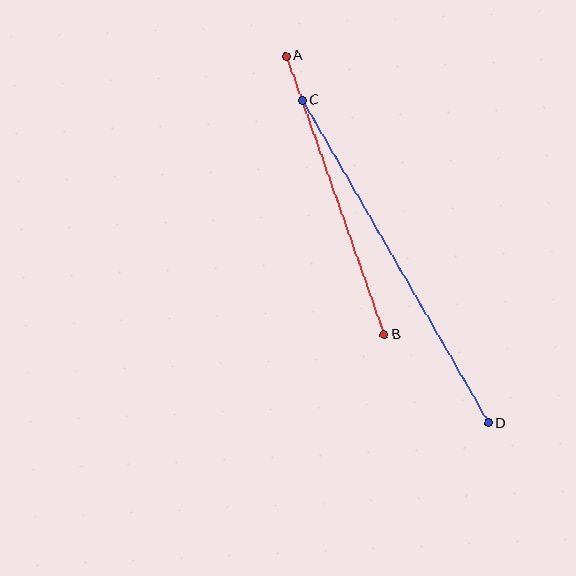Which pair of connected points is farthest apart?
Points C and D are farthest apart.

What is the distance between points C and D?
The distance is approximately 373 pixels.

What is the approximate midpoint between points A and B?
The midpoint is at approximately (335, 195) pixels.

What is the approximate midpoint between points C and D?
The midpoint is at approximately (395, 262) pixels.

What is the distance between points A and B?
The distance is approximately 295 pixels.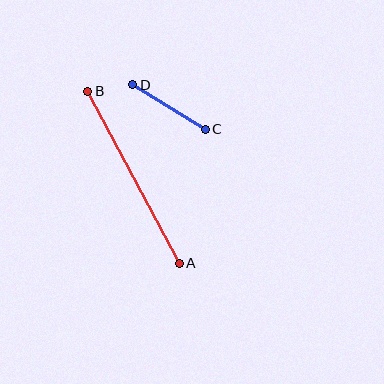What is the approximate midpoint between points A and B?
The midpoint is at approximately (134, 177) pixels.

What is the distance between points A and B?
The distance is approximately 195 pixels.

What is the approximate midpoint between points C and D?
The midpoint is at approximately (169, 107) pixels.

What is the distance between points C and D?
The distance is approximately 85 pixels.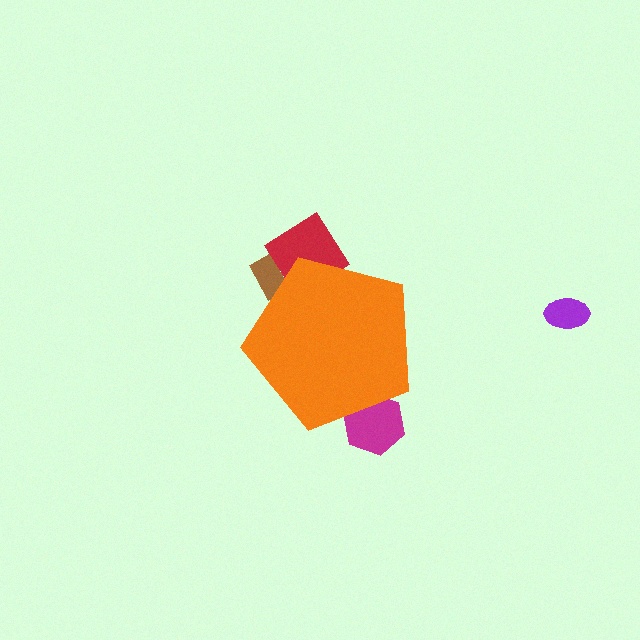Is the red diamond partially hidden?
Yes, the red diamond is partially hidden behind the orange pentagon.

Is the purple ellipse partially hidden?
No, the purple ellipse is fully visible.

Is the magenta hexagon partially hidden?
Yes, the magenta hexagon is partially hidden behind the orange pentagon.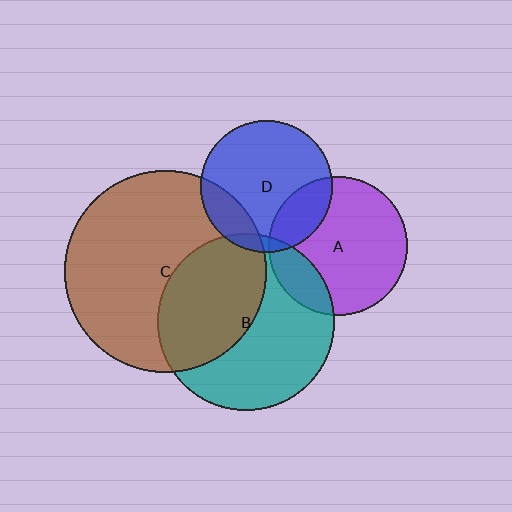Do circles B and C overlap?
Yes.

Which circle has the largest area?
Circle C (brown).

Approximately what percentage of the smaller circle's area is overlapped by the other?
Approximately 45%.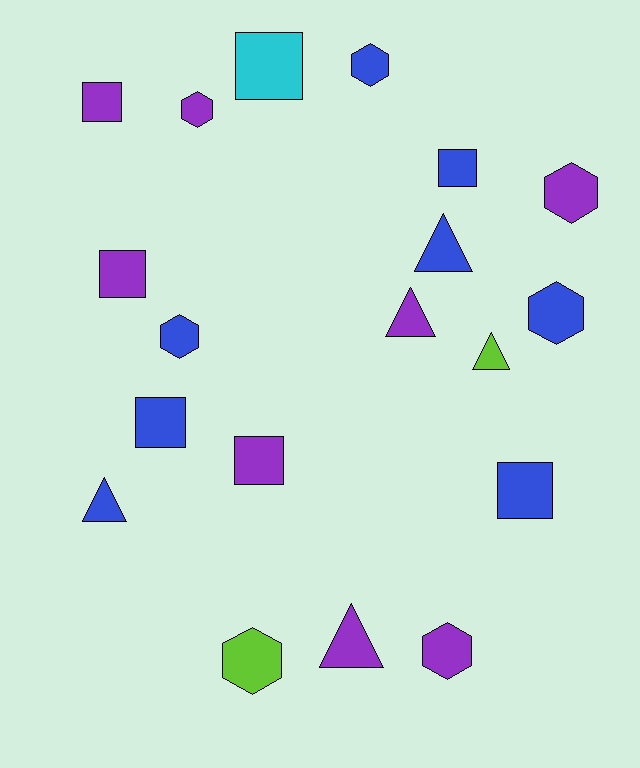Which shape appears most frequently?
Square, with 7 objects.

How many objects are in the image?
There are 19 objects.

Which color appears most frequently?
Blue, with 8 objects.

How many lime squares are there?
There are no lime squares.